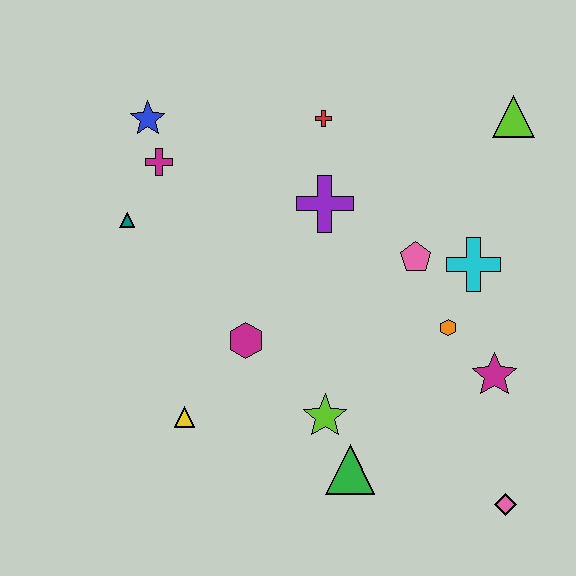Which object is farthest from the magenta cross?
The pink diamond is farthest from the magenta cross.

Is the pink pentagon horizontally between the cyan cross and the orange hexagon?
No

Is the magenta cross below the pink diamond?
No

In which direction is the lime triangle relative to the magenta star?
The lime triangle is above the magenta star.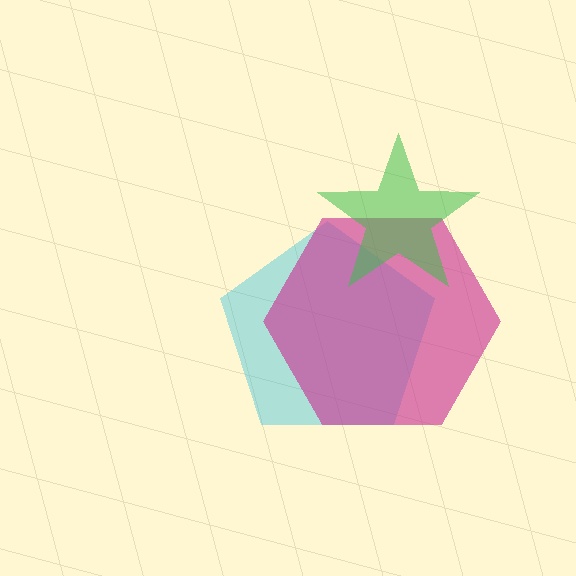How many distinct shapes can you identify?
There are 3 distinct shapes: a cyan pentagon, a magenta hexagon, a green star.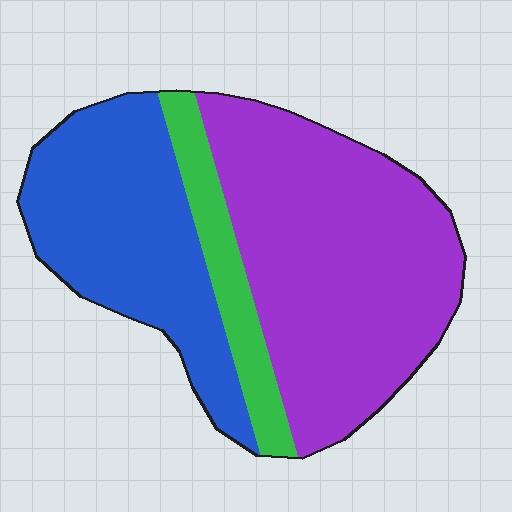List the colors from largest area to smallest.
From largest to smallest: purple, blue, green.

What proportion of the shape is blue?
Blue takes up between a quarter and a half of the shape.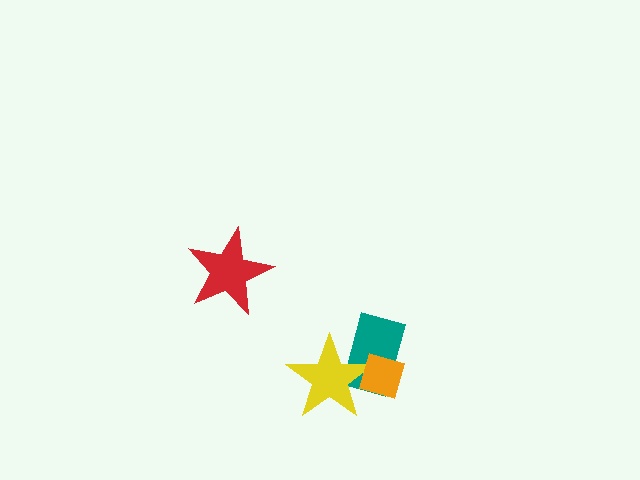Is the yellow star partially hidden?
Yes, it is partially covered by another shape.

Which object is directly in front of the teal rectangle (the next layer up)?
The yellow star is directly in front of the teal rectangle.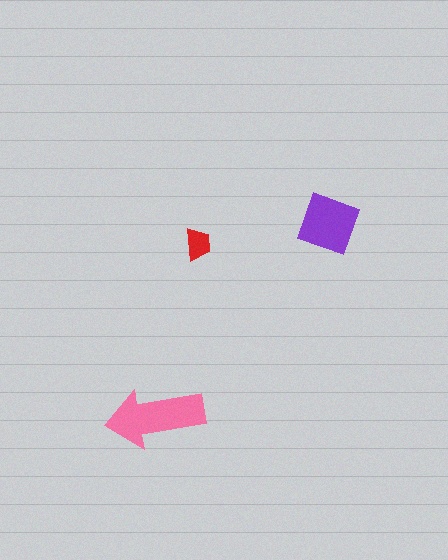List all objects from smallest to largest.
The red trapezoid, the purple diamond, the pink arrow.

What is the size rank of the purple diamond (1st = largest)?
2nd.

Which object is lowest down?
The pink arrow is bottommost.